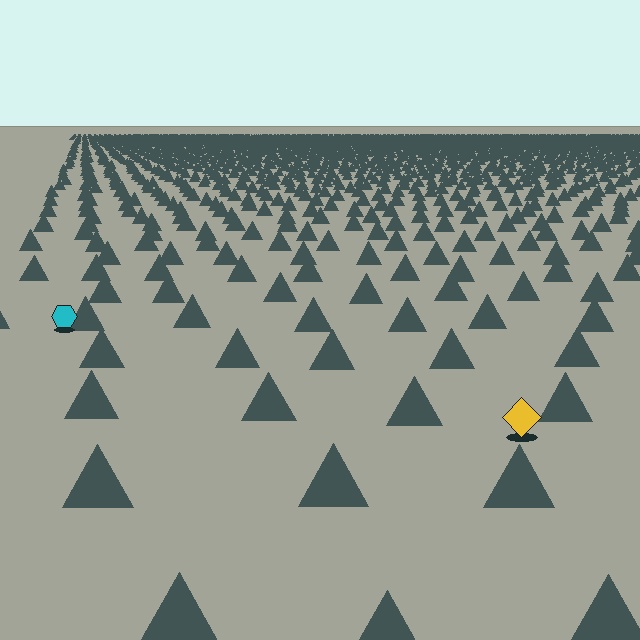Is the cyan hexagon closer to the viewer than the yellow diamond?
No. The yellow diamond is closer — you can tell from the texture gradient: the ground texture is coarser near it.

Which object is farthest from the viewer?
The cyan hexagon is farthest from the viewer. It appears smaller and the ground texture around it is denser.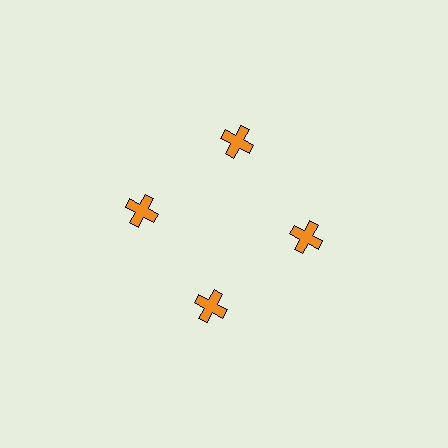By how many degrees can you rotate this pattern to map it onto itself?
The pattern maps onto itself every 90 degrees of rotation.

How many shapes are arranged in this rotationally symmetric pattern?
There are 4 shapes, arranged in 4 groups of 1.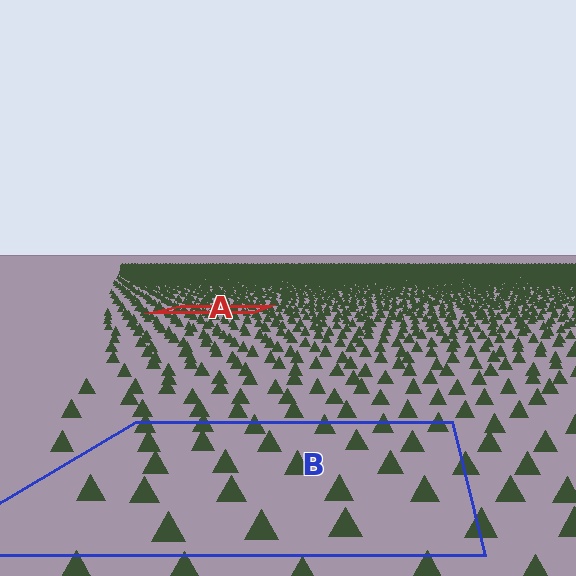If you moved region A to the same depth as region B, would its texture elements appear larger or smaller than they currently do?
They would appear larger. At a closer depth, the same texture elements are projected at a bigger on-screen size.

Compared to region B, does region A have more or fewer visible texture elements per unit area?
Region A has more texture elements per unit area — they are packed more densely because it is farther away.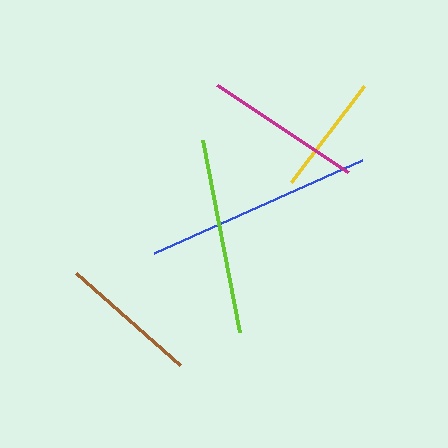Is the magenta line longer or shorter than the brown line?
The magenta line is longer than the brown line.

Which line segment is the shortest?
The yellow line is the shortest at approximately 120 pixels.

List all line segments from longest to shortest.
From longest to shortest: blue, lime, magenta, brown, yellow.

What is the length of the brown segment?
The brown segment is approximately 138 pixels long.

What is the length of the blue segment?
The blue segment is approximately 228 pixels long.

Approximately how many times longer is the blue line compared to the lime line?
The blue line is approximately 1.2 times the length of the lime line.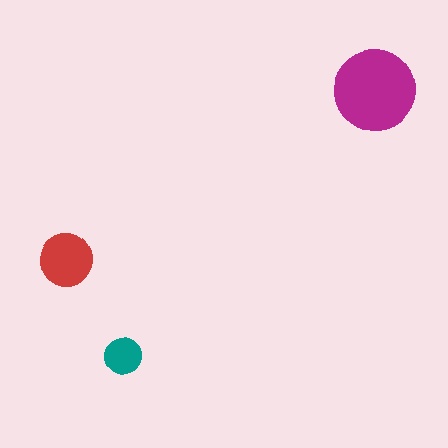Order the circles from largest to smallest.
the magenta one, the red one, the teal one.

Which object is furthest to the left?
The red circle is leftmost.